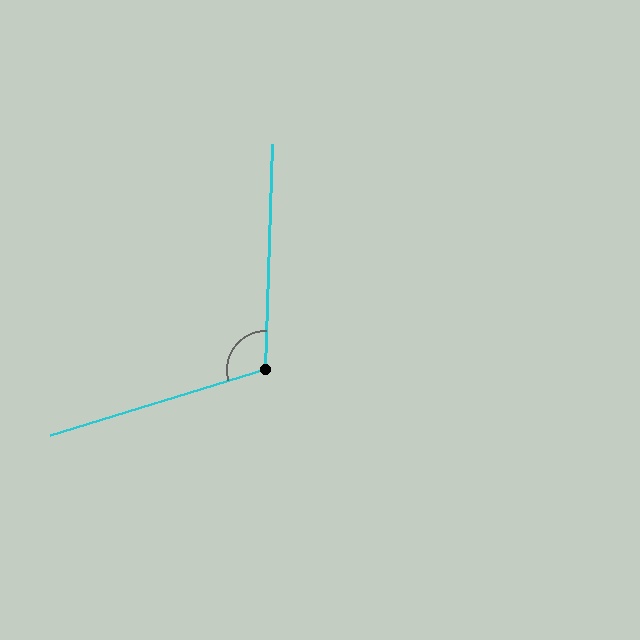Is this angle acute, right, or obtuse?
It is obtuse.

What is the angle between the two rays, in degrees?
Approximately 109 degrees.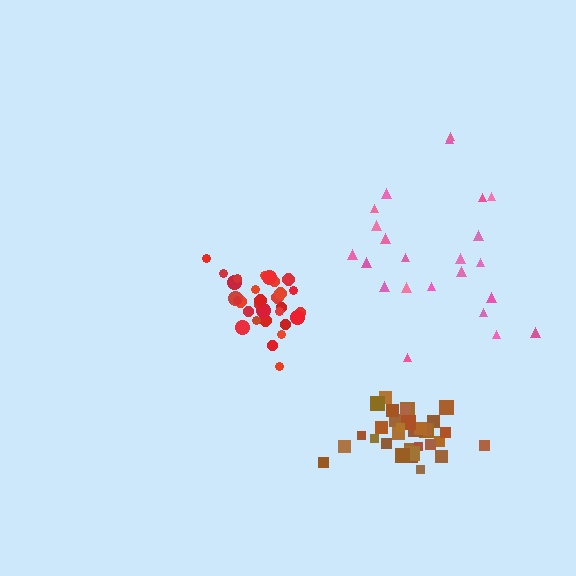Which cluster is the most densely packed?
Red.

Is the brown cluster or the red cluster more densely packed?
Red.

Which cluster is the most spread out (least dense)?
Pink.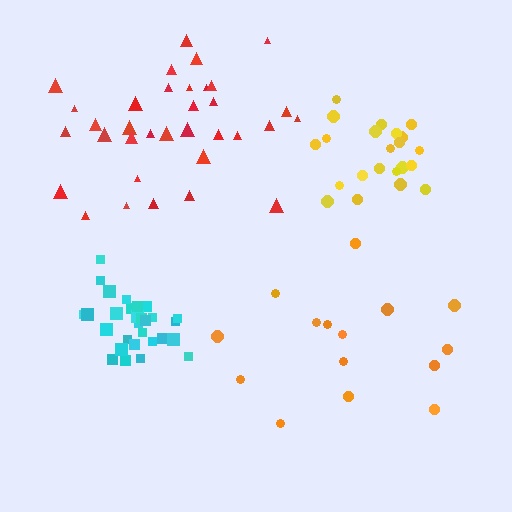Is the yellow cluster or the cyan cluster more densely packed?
Cyan.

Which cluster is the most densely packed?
Cyan.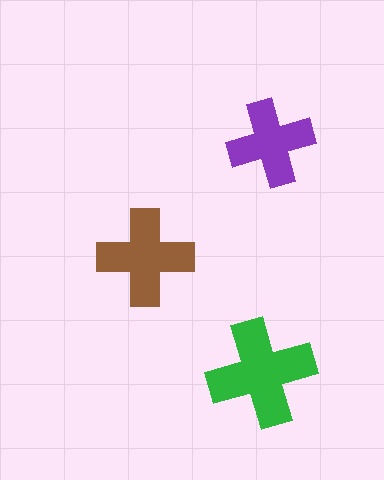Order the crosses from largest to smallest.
the green one, the brown one, the purple one.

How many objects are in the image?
There are 3 objects in the image.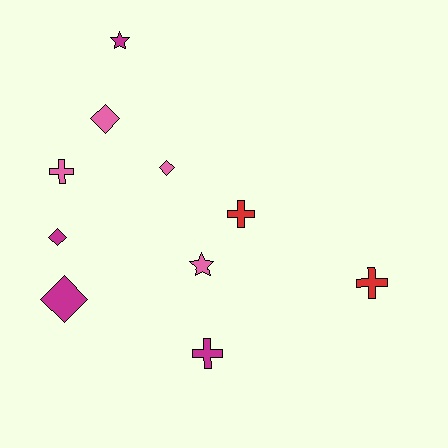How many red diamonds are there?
There are no red diamonds.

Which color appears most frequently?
Magenta, with 4 objects.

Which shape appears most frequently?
Cross, with 4 objects.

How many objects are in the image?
There are 10 objects.